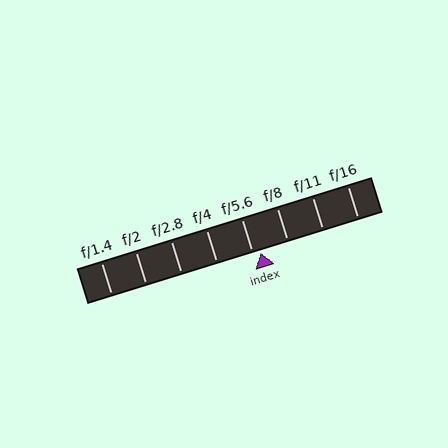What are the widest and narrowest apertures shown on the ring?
The widest aperture shown is f/1.4 and the narrowest is f/16.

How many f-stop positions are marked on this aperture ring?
There are 8 f-stop positions marked.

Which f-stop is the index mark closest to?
The index mark is closest to f/5.6.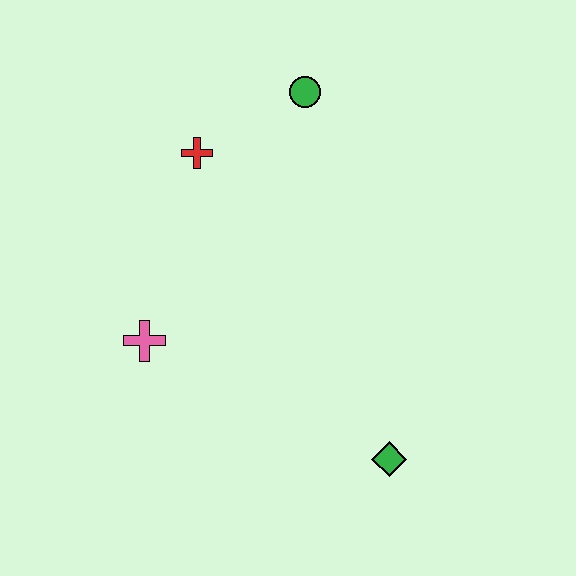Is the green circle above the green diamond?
Yes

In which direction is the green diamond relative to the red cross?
The green diamond is below the red cross.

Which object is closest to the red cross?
The green circle is closest to the red cross.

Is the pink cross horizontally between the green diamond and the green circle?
No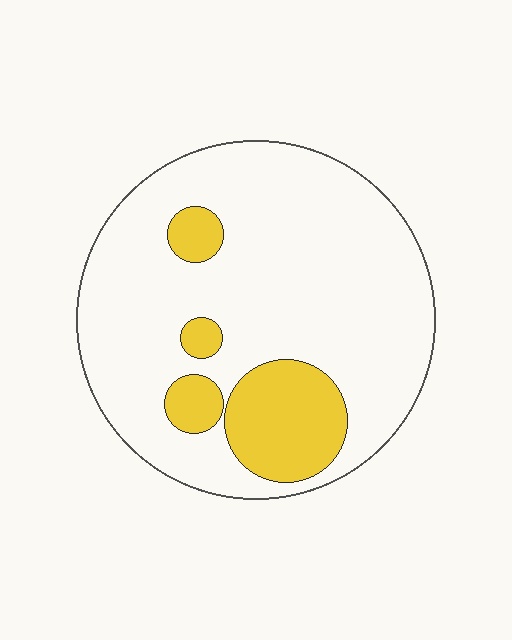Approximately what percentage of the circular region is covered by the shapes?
Approximately 20%.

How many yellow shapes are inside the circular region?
4.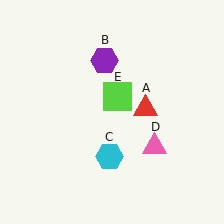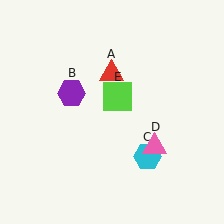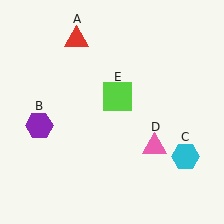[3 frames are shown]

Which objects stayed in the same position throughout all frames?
Pink triangle (object D) and lime square (object E) remained stationary.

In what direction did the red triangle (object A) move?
The red triangle (object A) moved up and to the left.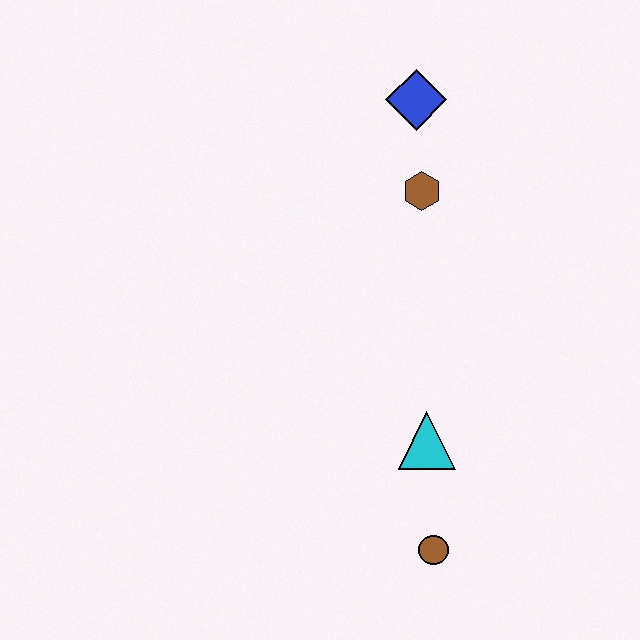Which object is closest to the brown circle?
The cyan triangle is closest to the brown circle.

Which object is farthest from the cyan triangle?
The blue diamond is farthest from the cyan triangle.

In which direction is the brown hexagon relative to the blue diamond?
The brown hexagon is below the blue diamond.